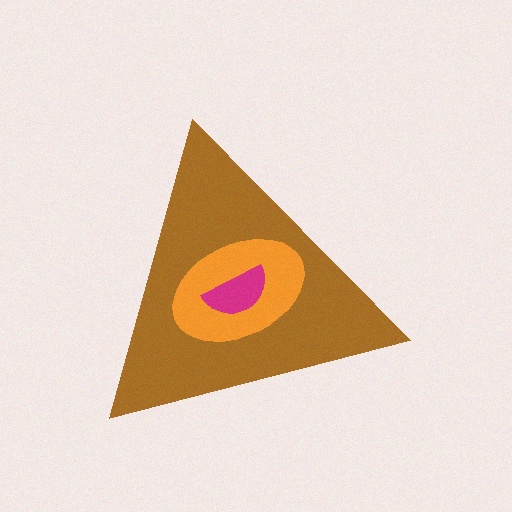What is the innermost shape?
The magenta semicircle.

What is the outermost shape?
The brown triangle.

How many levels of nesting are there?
3.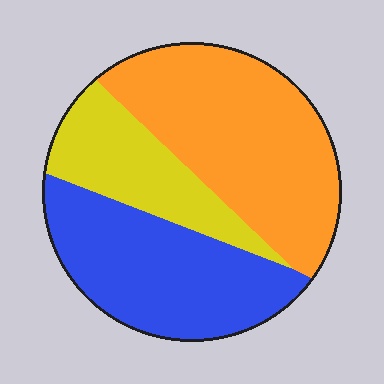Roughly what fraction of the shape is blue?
Blue covers 35% of the shape.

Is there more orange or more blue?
Orange.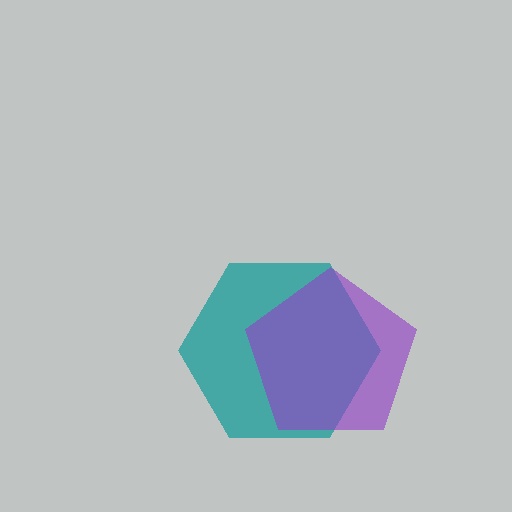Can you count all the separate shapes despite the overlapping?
Yes, there are 2 separate shapes.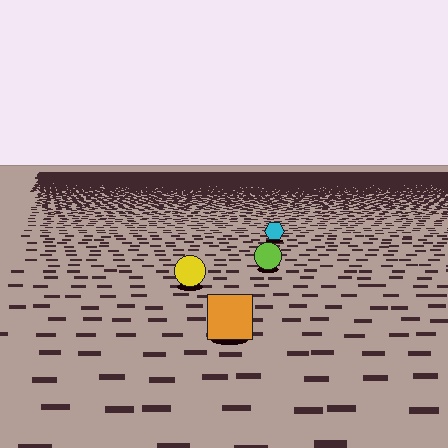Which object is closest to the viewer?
The orange square is closest. The texture marks near it are larger and more spread out.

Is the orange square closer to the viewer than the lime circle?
Yes. The orange square is closer — you can tell from the texture gradient: the ground texture is coarser near it.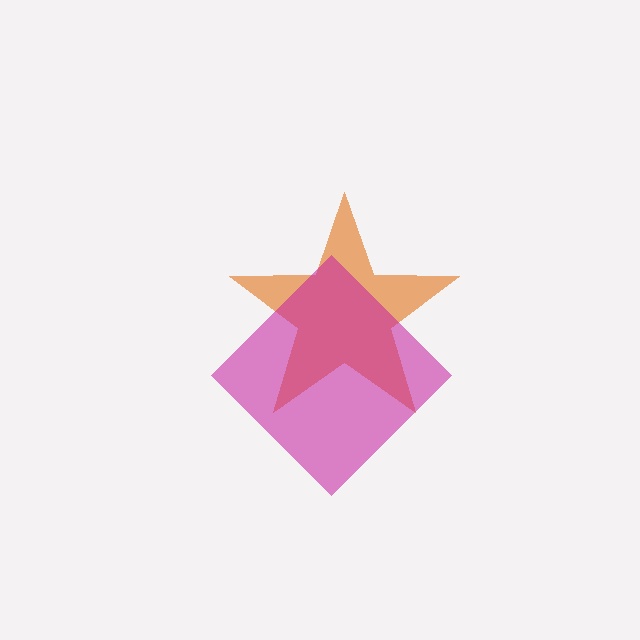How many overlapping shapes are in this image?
There are 2 overlapping shapes in the image.